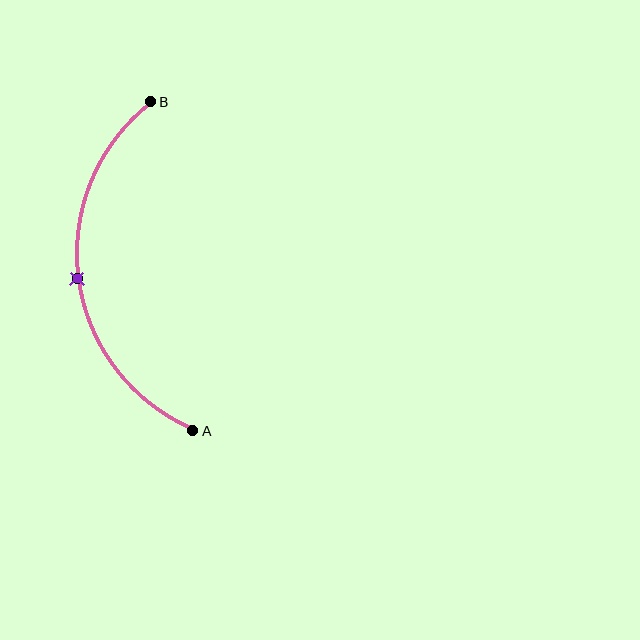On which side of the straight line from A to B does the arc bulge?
The arc bulges to the left of the straight line connecting A and B.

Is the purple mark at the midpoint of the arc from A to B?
Yes. The purple mark lies on the arc at equal arc-length from both A and B — it is the arc midpoint.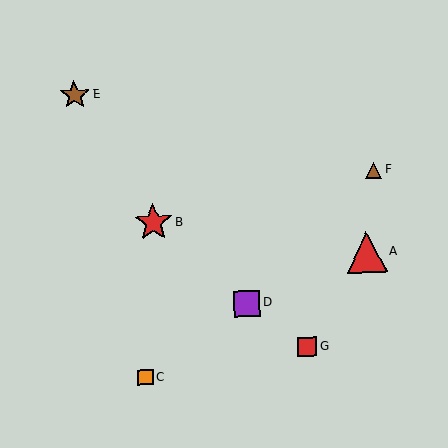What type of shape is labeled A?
Shape A is a red triangle.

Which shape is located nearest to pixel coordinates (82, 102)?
The brown star (labeled E) at (75, 95) is nearest to that location.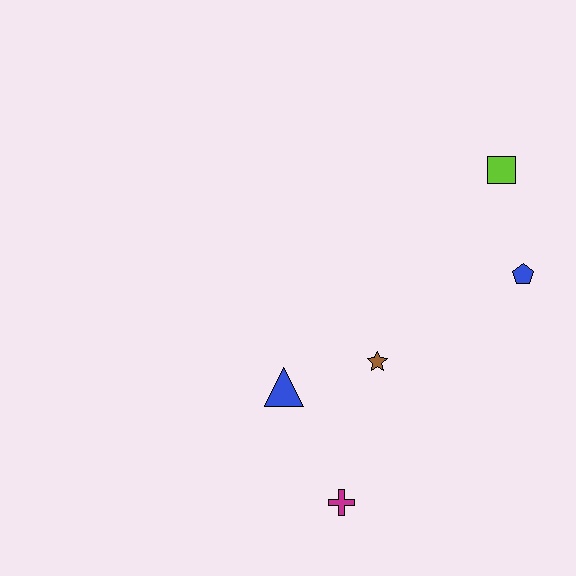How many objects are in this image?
There are 5 objects.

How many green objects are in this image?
There are no green objects.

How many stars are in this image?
There is 1 star.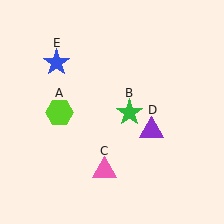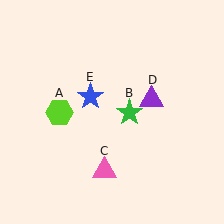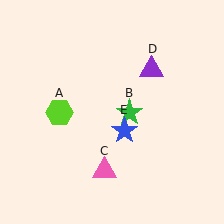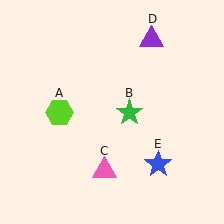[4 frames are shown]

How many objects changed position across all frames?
2 objects changed position: purple triangle (object D), blue star (object E).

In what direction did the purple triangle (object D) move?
The purple triangle (object D) moved up.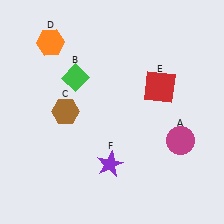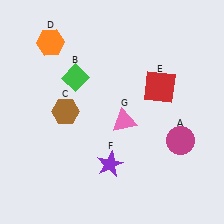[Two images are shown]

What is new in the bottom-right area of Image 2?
A pink triangle (G) was added in the bottom-right area of Image 2.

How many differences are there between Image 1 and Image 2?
There is 1 difference between the two images.